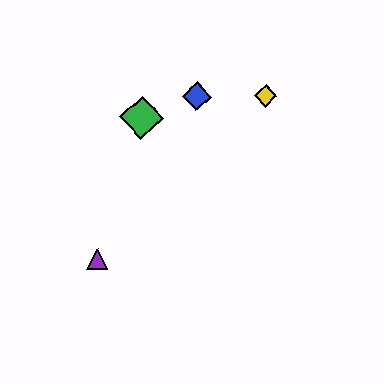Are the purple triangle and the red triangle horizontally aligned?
Yes, both are at y≈259.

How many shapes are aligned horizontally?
2 shapes (the red triangle, the purple triangle) are aligned horizontally.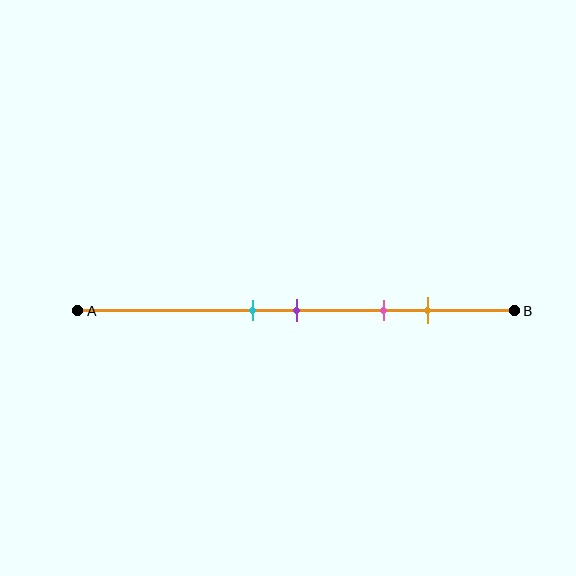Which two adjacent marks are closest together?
The cyan and purple marks are the closest adjacent pair.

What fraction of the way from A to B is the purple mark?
The purple mark is approximately 50% (0.5) of the way from A to B.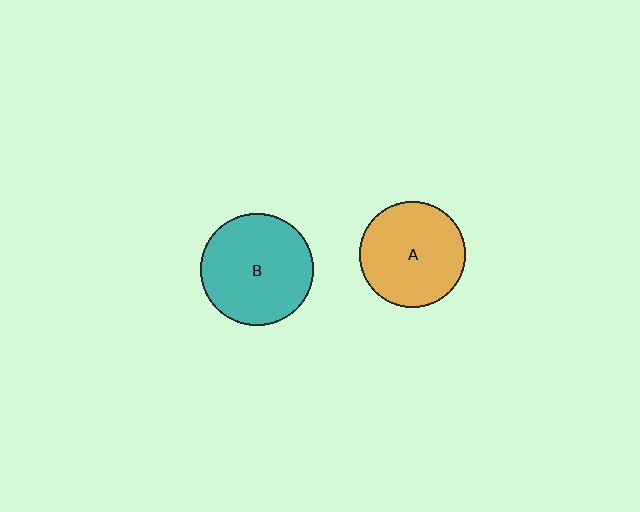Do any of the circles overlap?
No, none of the circles overlap.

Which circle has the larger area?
Circle B (teal).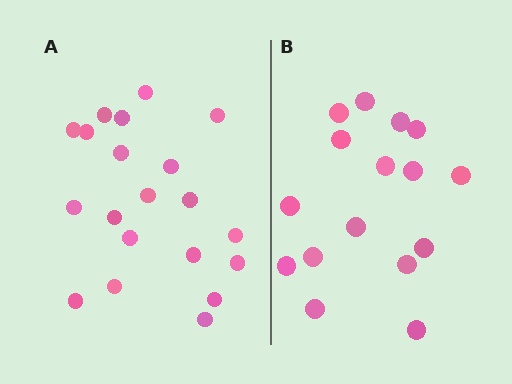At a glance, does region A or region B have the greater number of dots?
Region A (the left region) has more dots.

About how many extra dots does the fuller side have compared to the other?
Region A has about 4 more dots than region B.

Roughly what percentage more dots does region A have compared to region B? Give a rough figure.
About 25% more.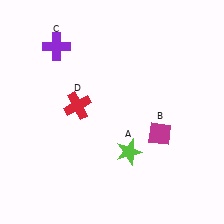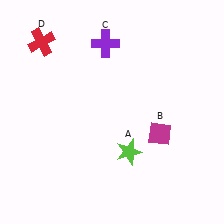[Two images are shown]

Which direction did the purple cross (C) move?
The purple cross (C) moved right.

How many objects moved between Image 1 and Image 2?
2 objects moved between the two images.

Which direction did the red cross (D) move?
The red cross (D) moved up.